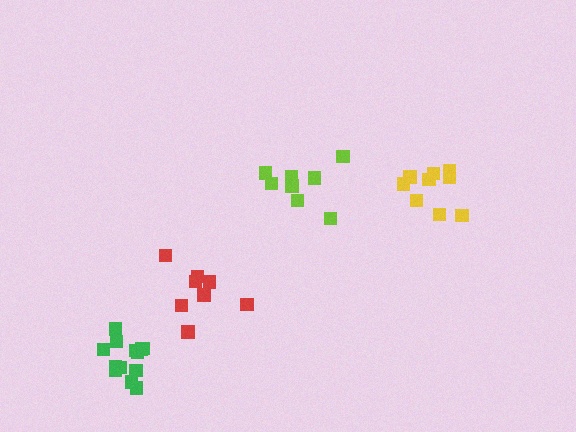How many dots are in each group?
Group 1: 8 dots, Group 2: 9 dots, Group 3: 8 dots, Group 4: 13 dots (38 total).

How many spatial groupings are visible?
There are 4 spatial groupings.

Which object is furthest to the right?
The yellow cluster is rightmost.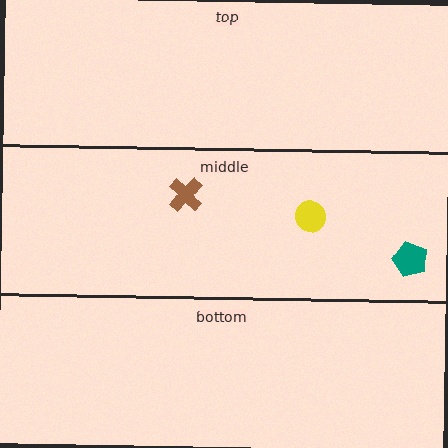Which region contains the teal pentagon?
The middle region.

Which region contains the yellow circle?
The middle region.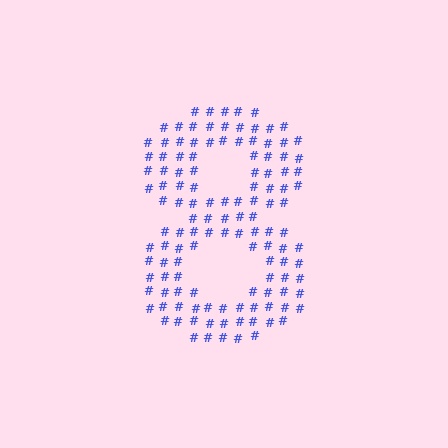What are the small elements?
The small elements are hash symbols.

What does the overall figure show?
The overall figure shows the digit 8.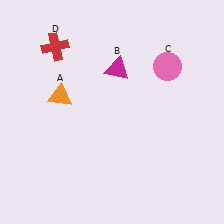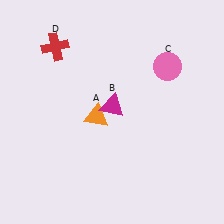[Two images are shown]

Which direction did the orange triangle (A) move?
The orange triangle (A) moved right.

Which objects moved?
The objects that moved are: the orange triangle (A), the magenta triangle (B).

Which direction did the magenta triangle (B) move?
The magenta triangle (B) moved down.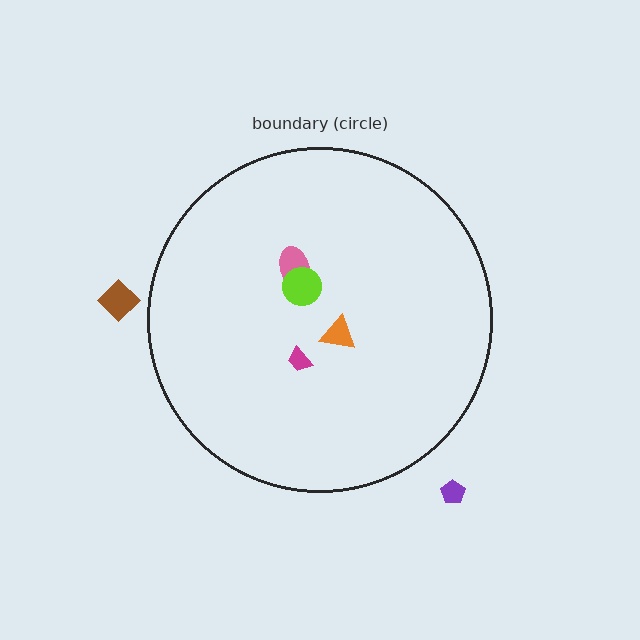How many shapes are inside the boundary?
4 inside, 2 outside.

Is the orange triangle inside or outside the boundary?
Inside.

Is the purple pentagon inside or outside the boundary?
Outside.